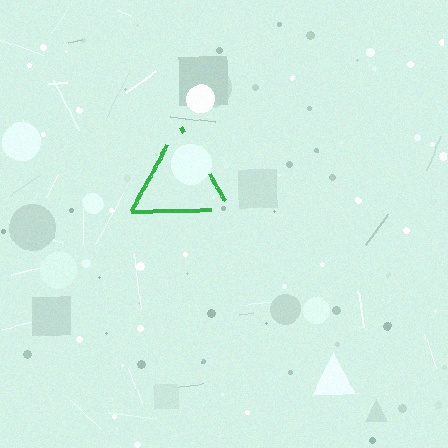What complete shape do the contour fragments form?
The contour fragments form a triangle.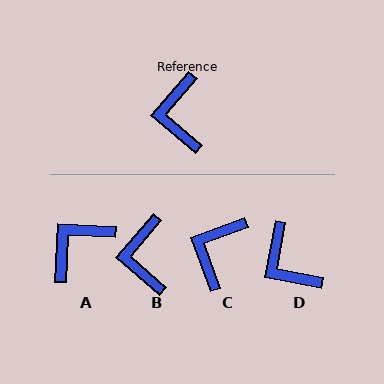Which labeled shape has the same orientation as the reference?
B.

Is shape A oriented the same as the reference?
No, it is off by about 52 degrees.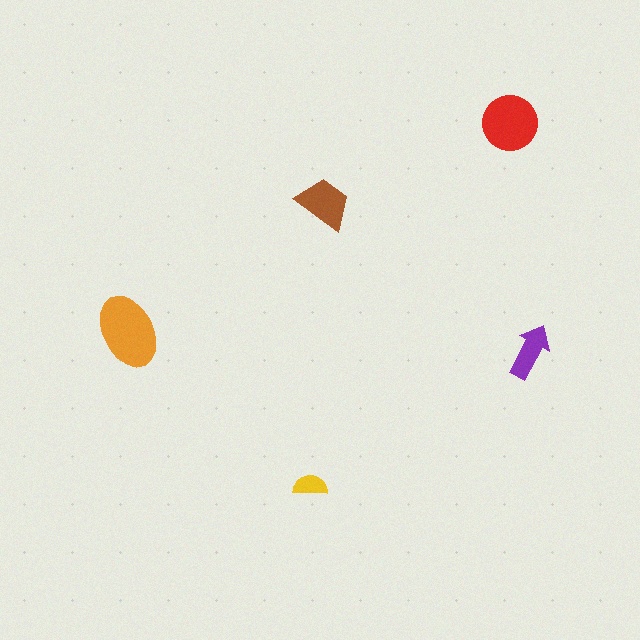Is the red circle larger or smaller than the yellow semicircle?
Larger.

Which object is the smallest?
The yellow semicircle.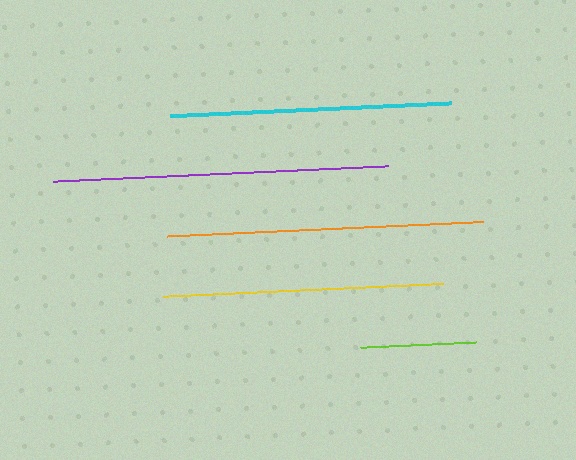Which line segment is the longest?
The purple line is the longest at approximately 336 pixels.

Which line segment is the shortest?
The lime line is the shortest at approximately 116 pixels.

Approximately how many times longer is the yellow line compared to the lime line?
The yellow line is approximately 2.4 times the length of the lime line.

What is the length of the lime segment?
The lime segment is approximately 116 pixels long.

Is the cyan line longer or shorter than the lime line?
The cyan line is longer than the lime line.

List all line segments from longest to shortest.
From longest to shortest: purple, orange, cyan, yellow, lime.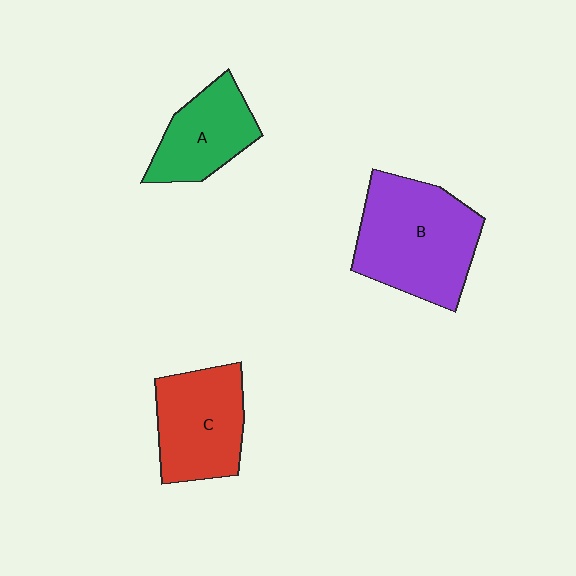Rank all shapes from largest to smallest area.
From largest to smallest: B (purple), C (red), A (green).